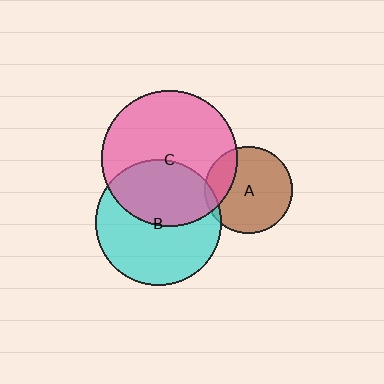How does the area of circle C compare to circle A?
Approximately 2.4 times.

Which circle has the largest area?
Circle C (pink).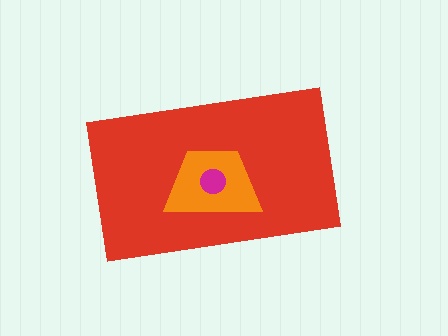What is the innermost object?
The magenta circle.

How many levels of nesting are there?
3.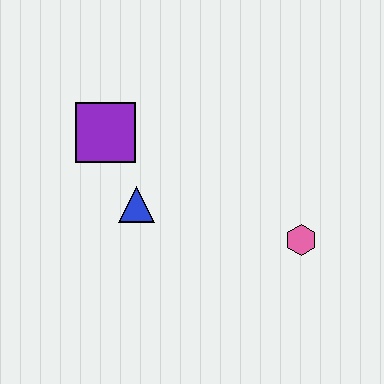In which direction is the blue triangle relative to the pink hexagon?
The blue triangle is to the left of the pink hexagon.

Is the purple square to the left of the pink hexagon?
Yes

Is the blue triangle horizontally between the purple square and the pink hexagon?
Yes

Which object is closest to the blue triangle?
The purple square is closest to the blue triangle.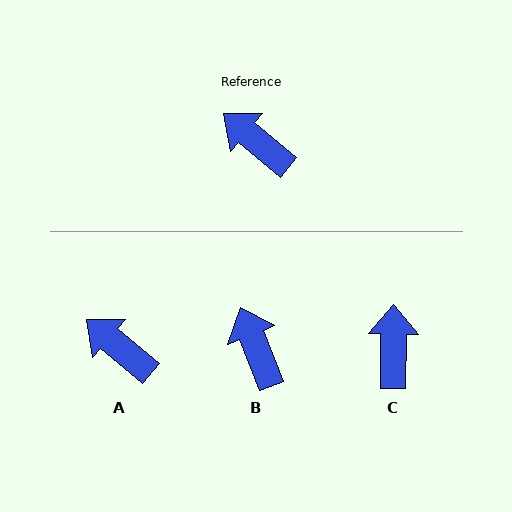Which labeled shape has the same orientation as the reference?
A.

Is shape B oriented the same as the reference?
No, it is off by about 29 degrees.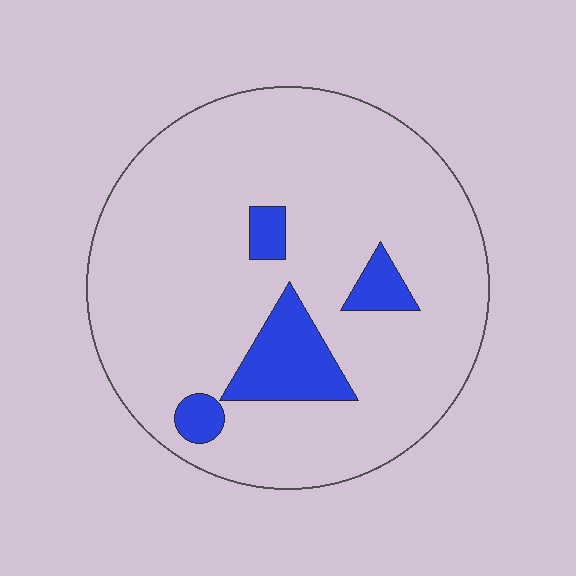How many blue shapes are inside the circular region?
4.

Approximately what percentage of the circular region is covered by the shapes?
Approximately 10%.